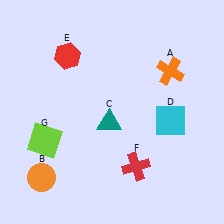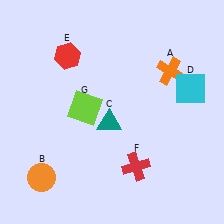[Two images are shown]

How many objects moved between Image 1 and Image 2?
2 objects moved between the two images.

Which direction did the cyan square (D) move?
The cyan square (D) moved up.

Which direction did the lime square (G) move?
The lime square (G) moved right.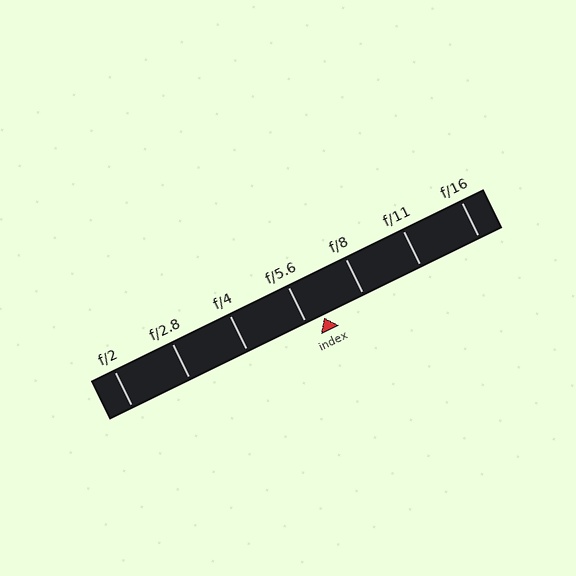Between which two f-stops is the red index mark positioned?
The index mark is between f/5.6 and f/8.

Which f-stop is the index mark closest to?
The index mark is closest to f/5.6.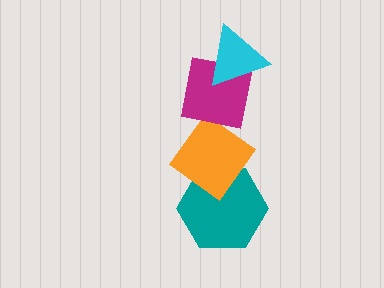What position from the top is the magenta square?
The magenta square is 2nd from the top.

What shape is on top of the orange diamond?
The magenta square is on top of the orange diamond.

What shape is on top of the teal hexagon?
The orange diamond is on top of the teal hexagon.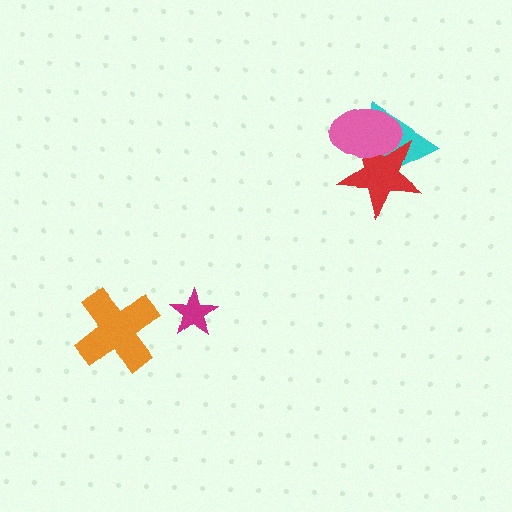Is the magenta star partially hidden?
No, no other shape covers it.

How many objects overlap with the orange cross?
0 objects overlap with the orange cross.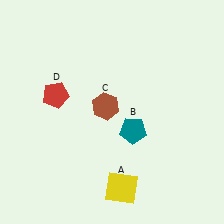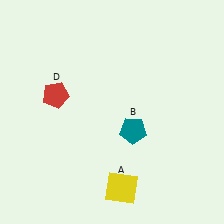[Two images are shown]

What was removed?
The brown hexagon (C) was removed in Image 2.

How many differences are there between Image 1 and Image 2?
There is 1 difference between the two images.